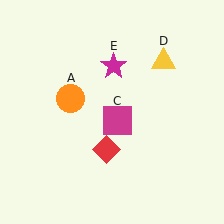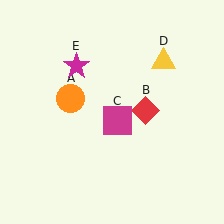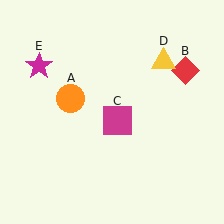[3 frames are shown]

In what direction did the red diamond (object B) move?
The red diamond (object B) moved up and to the right.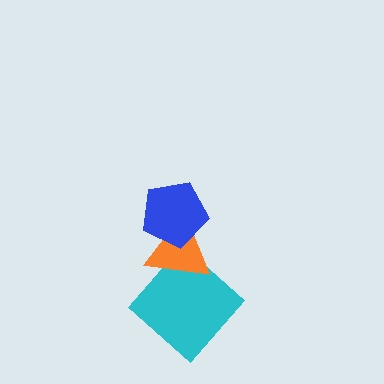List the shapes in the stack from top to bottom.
From top to bottom: the blue pentagon, the orange triangle, the cyan diamond.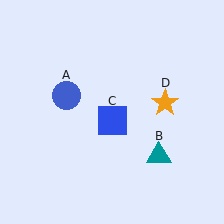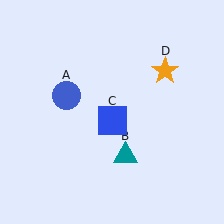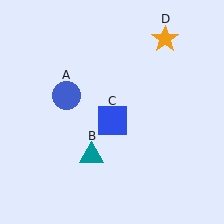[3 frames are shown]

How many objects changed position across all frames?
2 objects changed position: teal triangle (object B), orange star (object D).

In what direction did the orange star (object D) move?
The orange star (object D) moved up.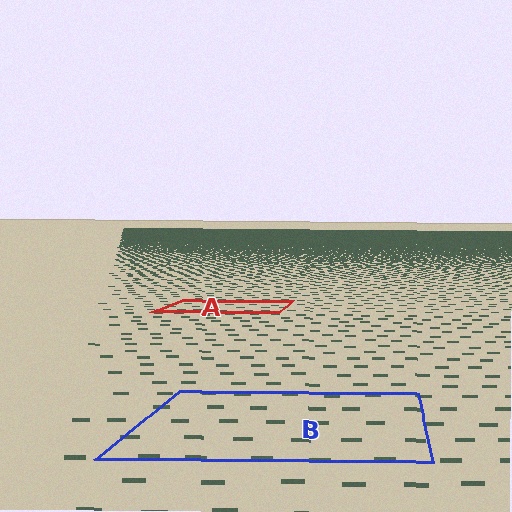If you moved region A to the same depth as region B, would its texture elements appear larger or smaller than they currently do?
They would appear larger. At a closer depth, the same texture elements are projected at a bigger on-screen size.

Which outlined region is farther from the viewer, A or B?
Region A is farther from the viewer — the texture elements inside it appear smaller and more densely packed.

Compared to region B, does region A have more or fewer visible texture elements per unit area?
Region A has more texture elements per unit area — they are packed more densely because it is farther away.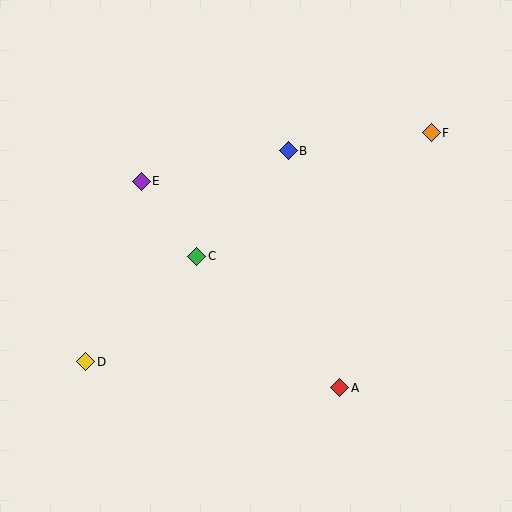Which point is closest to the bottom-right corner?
Point A is closest to the bottom-right corner.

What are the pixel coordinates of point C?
Point C is at (197, 256).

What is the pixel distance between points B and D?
The distance between B and D is 292 pixels.